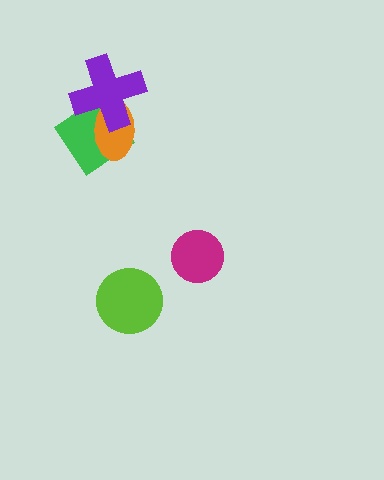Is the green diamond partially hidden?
Yes, it is partially covered by another shape.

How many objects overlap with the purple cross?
2 objects overlap with the purple cross.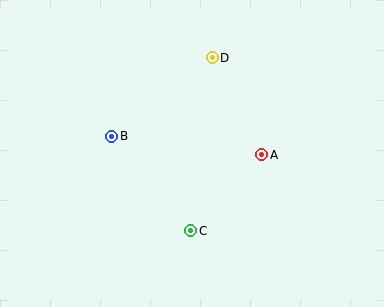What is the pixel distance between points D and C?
The distance between D and C is 174 pixels.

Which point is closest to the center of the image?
Point A at (262, 155) is closest to the center.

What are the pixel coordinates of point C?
Point C is at (191, 231).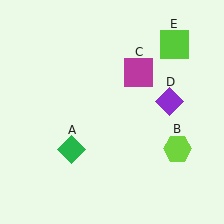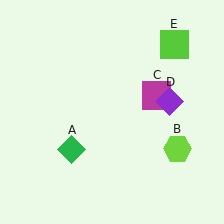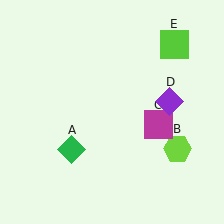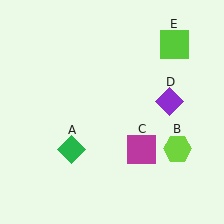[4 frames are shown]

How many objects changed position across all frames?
1 object changed position: magenta square (object C).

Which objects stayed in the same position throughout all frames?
Green diamond (object A) and lime hexagon (object B) and purple diamond (object D) and lime square (object E) remained stationary.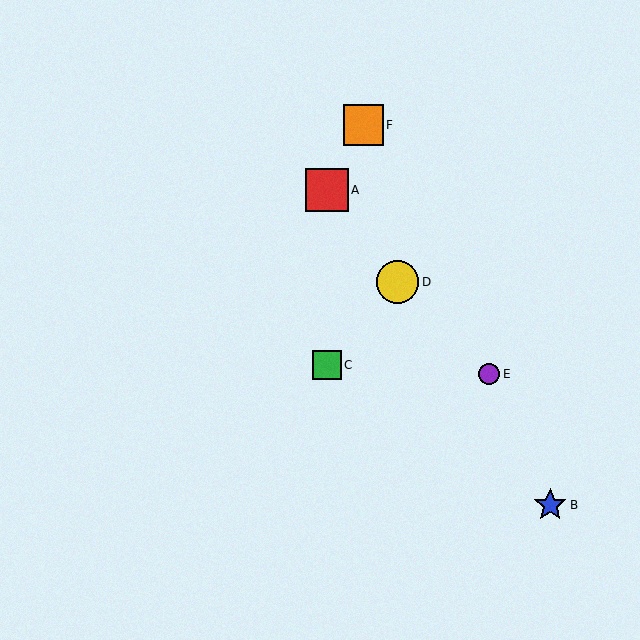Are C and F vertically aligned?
No, C is at x≈327 and F is at x≈363.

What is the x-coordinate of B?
Object B is at x≈550.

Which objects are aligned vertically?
Objects A, C are aligned vertically.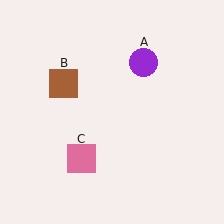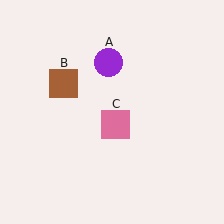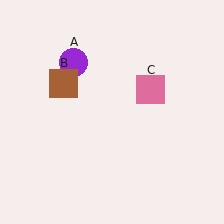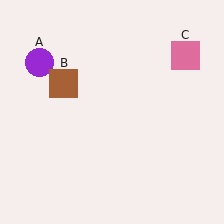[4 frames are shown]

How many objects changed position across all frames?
2 objects changed position: purple circle (object A), pink square (object C).